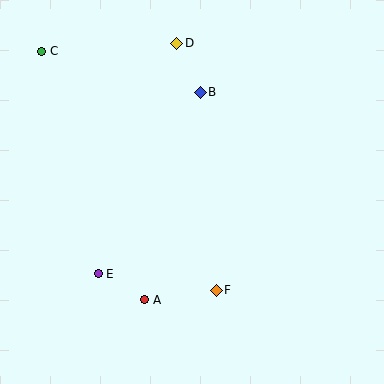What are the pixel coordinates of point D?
Point D is at (177, 43).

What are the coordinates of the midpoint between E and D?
The midpoint between E and D is at (137, 159).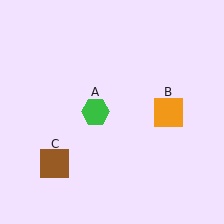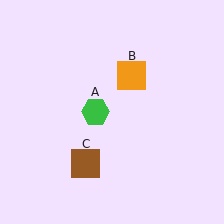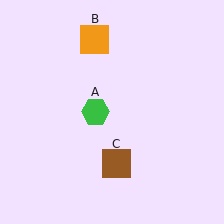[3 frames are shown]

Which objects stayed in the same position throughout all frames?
Green hexagon (object A) remained stationary.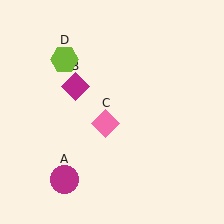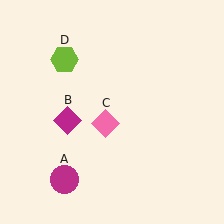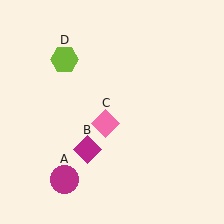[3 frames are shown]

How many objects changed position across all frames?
1 object changed position: magenta diamond (object B).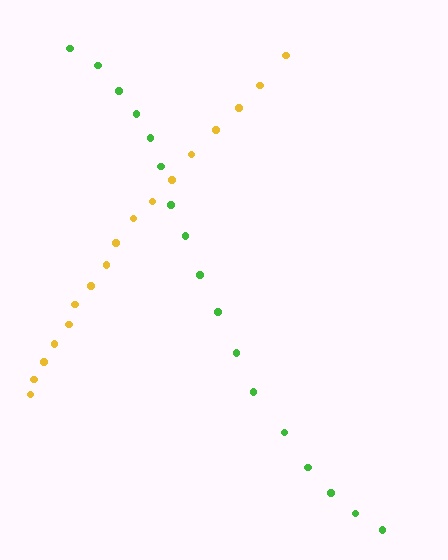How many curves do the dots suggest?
There are 2 distinct paths.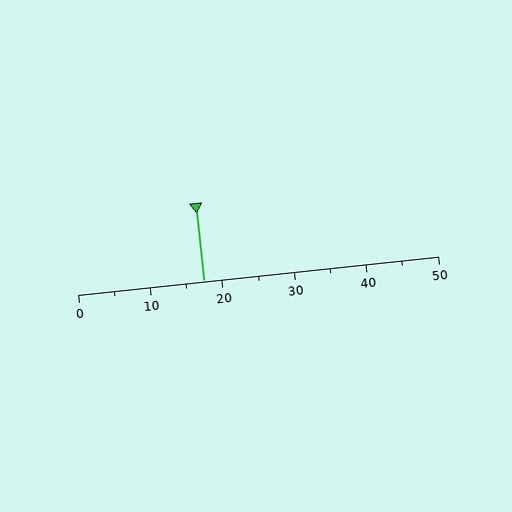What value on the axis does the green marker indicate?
The marker indicates approximately 17.5.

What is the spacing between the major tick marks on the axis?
The major ticks are spaced 10 apart.